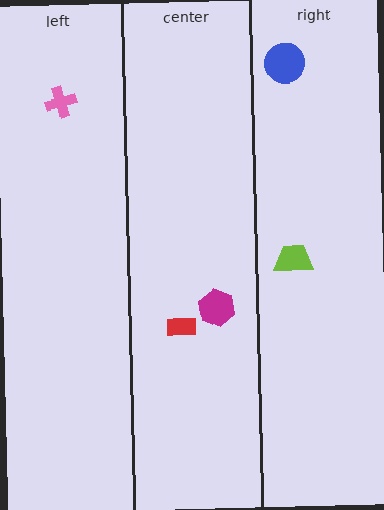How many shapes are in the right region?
2.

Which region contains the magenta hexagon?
The center region.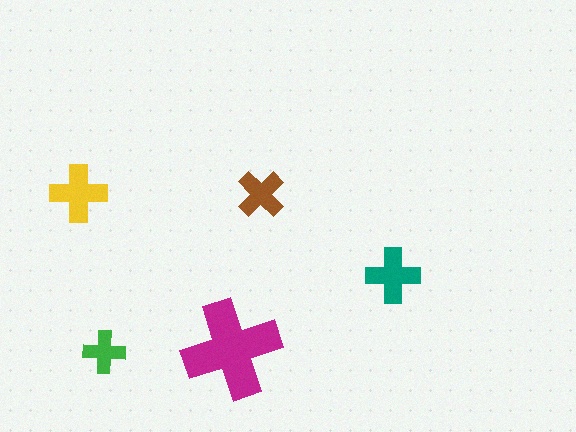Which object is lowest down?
The green cross is bottommost.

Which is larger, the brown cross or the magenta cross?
The magenta one.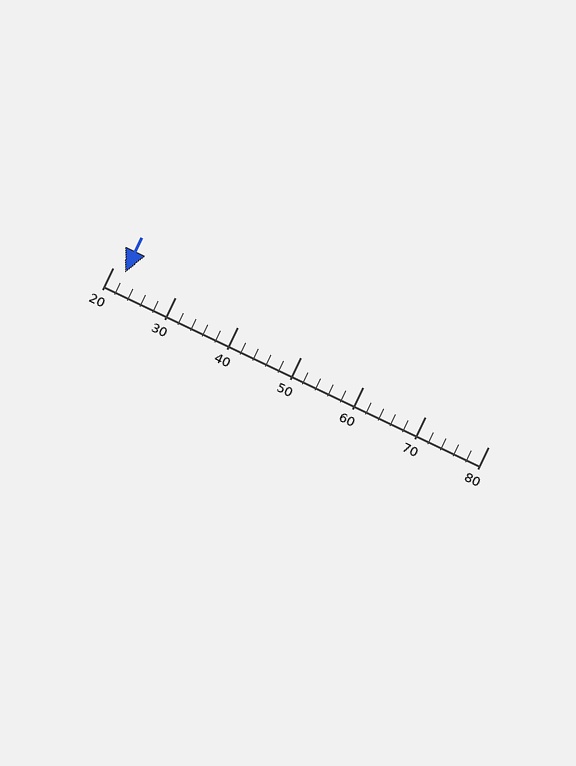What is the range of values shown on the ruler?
The ruler shows values from 20 to 80.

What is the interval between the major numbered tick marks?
The major tick marks are spaced 10 units apart.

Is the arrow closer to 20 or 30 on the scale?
The arrow is closer to 20.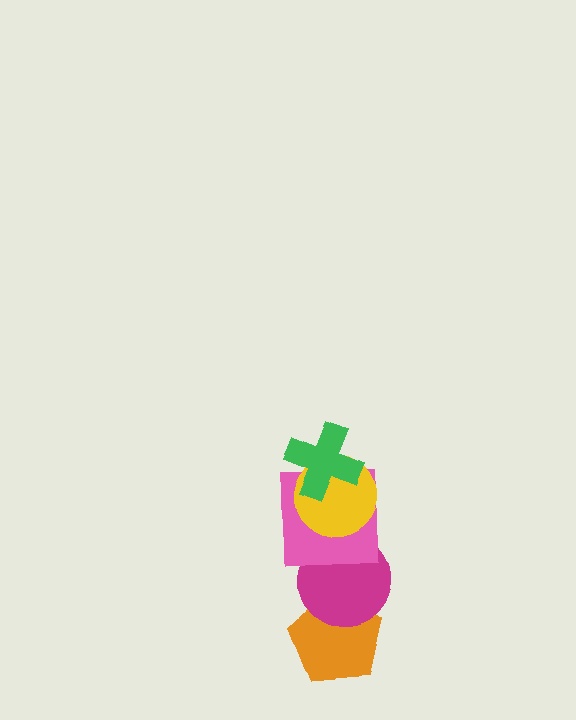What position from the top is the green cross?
The green cross is 1st from the top.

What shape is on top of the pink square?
The yellow circle is on top of the pink square.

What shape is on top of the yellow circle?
The green cross is on top of the yellow circle.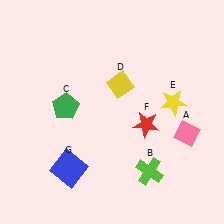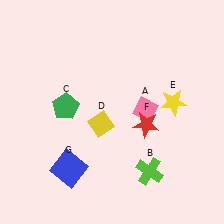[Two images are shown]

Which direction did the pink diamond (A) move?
The pink diamond (A) moved left.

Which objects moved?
The objects that moved are: the pink diamond (A), the yellow diamond (D).